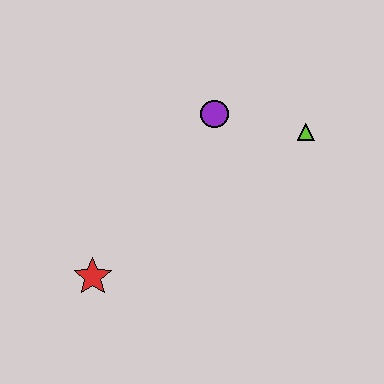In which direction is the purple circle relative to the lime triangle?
The purple circle is to the left of the lime triangle.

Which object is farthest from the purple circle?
The red star is farthest from the purple circle.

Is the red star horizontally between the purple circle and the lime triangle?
No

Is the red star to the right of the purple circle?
No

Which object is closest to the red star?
The purple circle is closest to the red star.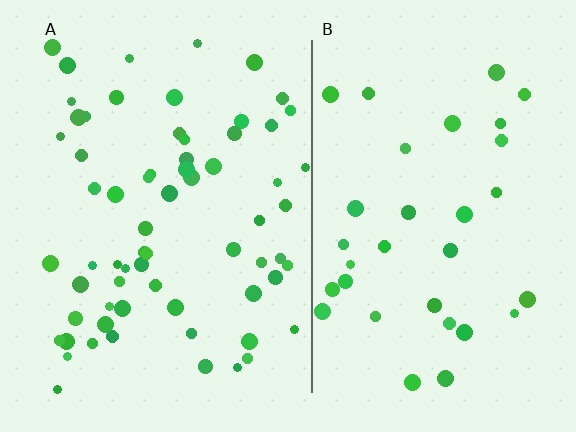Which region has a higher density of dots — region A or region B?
A (the left).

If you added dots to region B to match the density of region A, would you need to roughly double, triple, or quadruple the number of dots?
Approximately double.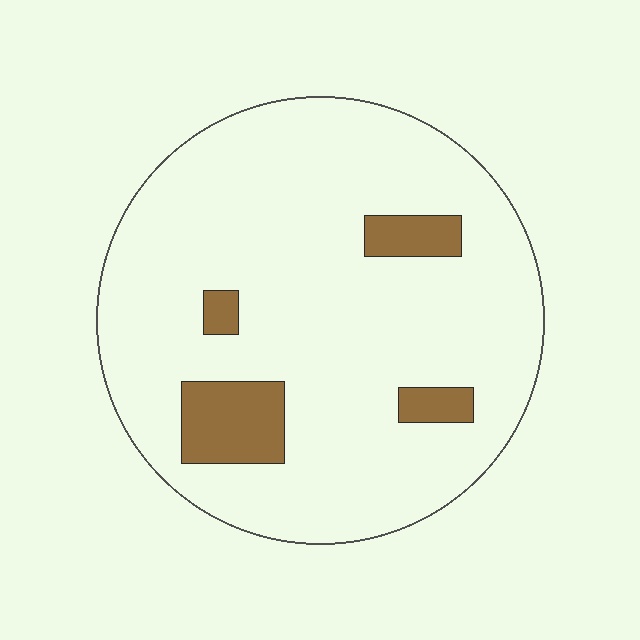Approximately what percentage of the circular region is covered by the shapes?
Approximately 10%.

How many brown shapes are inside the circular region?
4.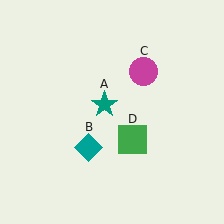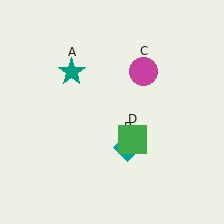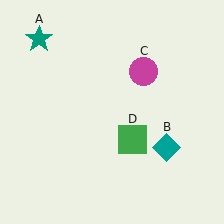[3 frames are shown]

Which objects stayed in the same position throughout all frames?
Magenta circle (object C) and green square (object D) remained stationary.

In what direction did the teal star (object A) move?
The teal star (object A) moved up and to the left.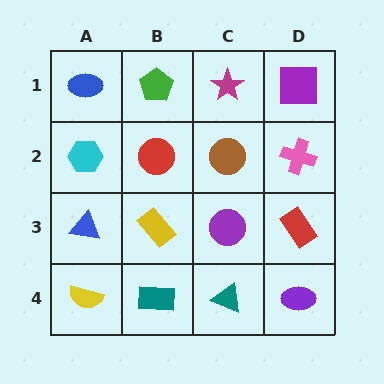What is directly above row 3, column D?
A pink cross.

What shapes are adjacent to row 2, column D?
A purple square (row 1, column D), a red rectangle (row 3, column D), a brown circle (row 2, column C).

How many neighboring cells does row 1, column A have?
2.